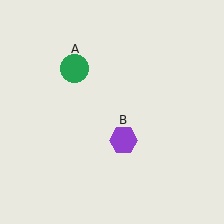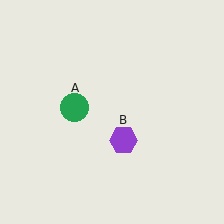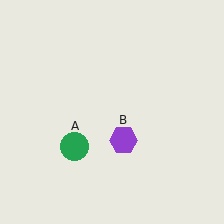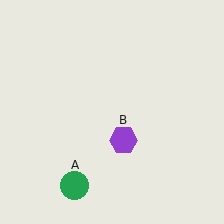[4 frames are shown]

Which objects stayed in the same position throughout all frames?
Purple hexagon (object B) remained stationary.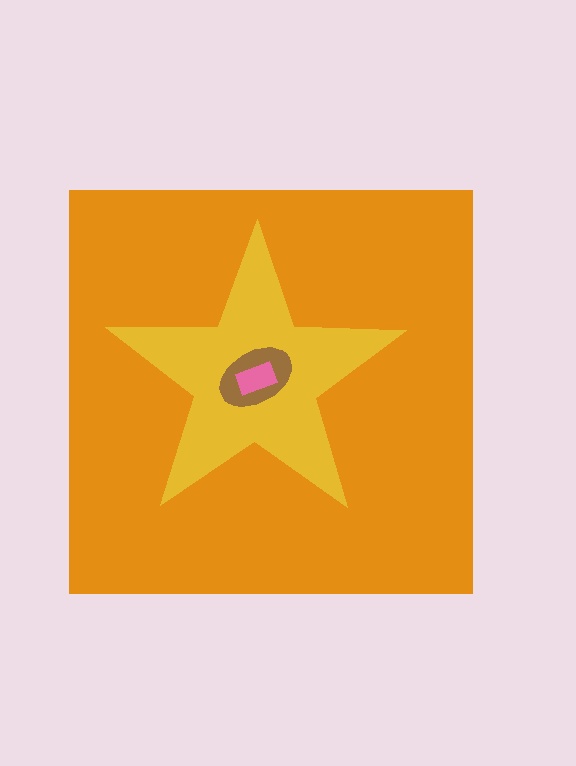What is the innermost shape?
The pink rectangle.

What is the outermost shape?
The orange square.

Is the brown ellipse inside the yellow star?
Yes.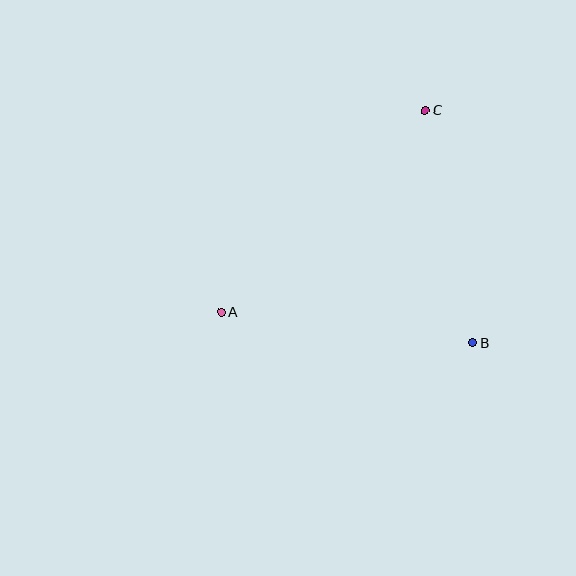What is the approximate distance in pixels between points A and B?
The distance between A and B is approximately 253 pixels.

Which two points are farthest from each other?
Points A and C are farthest from each other.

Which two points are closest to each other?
Points B and C are closest to each other.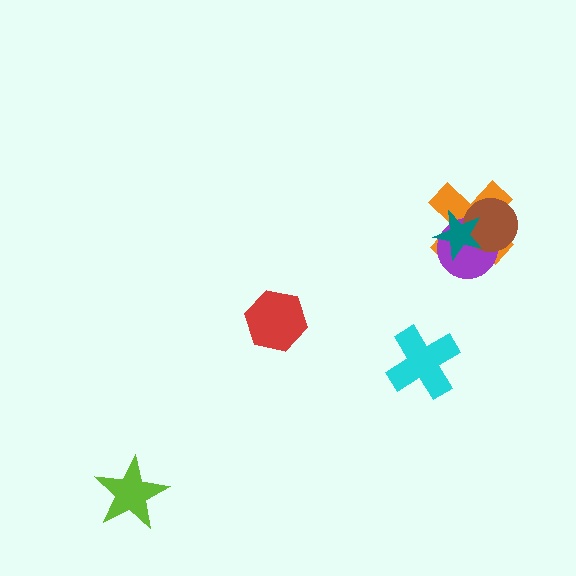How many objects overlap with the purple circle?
3 objects overlap with the purple circle.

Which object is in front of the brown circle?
The teal star is in front of the brown circle.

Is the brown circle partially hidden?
Yes, it is partially covered by another shape.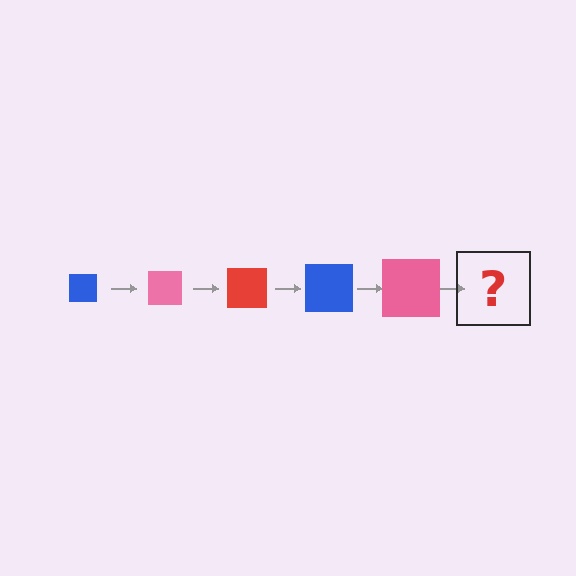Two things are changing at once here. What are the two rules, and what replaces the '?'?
The two rules are that the square grows larger each step and the color cycles through blue, pink, and red. The '?' should be a red square, larger than the previous one.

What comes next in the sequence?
The next element should be a red square, larger than the previous one.